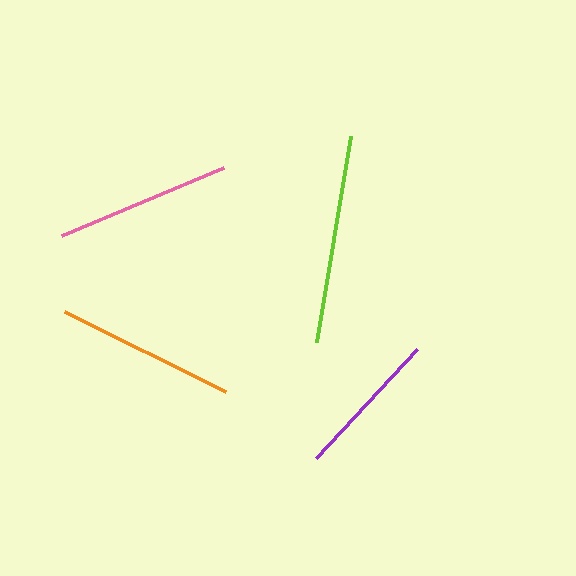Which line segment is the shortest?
The purple line is the shortest at approximately 149 pixels.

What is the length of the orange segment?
The orange segment is approximately 180 pixels long.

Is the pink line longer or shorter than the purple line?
The pink line is longer than the purple line.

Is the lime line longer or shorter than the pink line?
The lime line is longer than the pink line.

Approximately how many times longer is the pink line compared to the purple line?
The pink line is approximately 1.2 times the length of the purple line.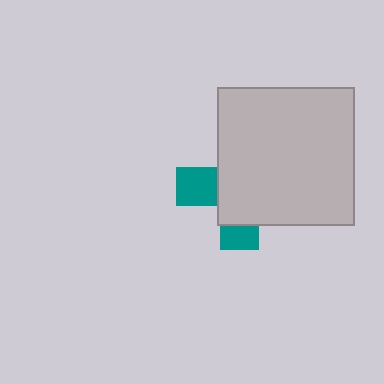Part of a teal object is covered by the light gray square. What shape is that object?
It is a cross.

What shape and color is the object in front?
The object in front is a light gray square.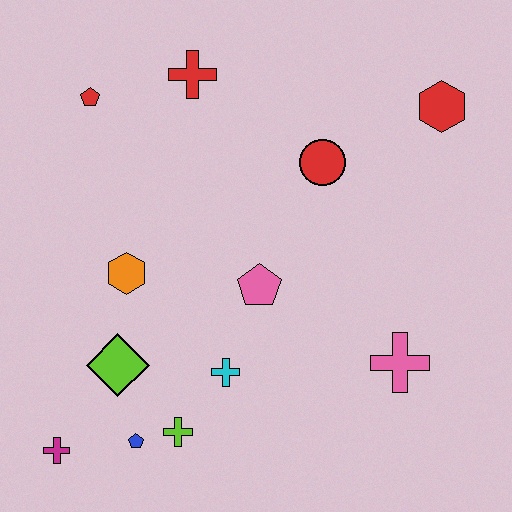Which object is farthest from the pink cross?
The red pentagon is farthest from the pink cross.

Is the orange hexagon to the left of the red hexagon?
Yes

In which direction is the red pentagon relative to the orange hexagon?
The red pentagon is above the orange hexagon.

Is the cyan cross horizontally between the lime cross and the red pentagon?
No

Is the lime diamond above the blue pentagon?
Yes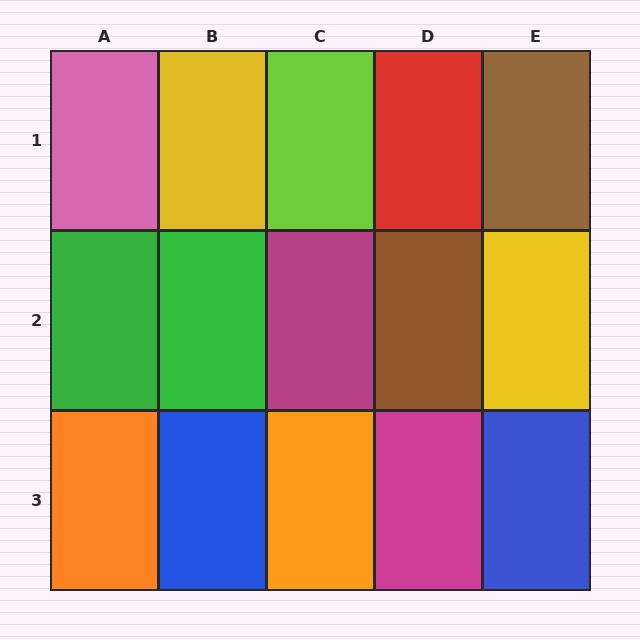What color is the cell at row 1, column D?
Red.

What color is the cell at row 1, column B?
Yellow.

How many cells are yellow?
2 cells are yellow.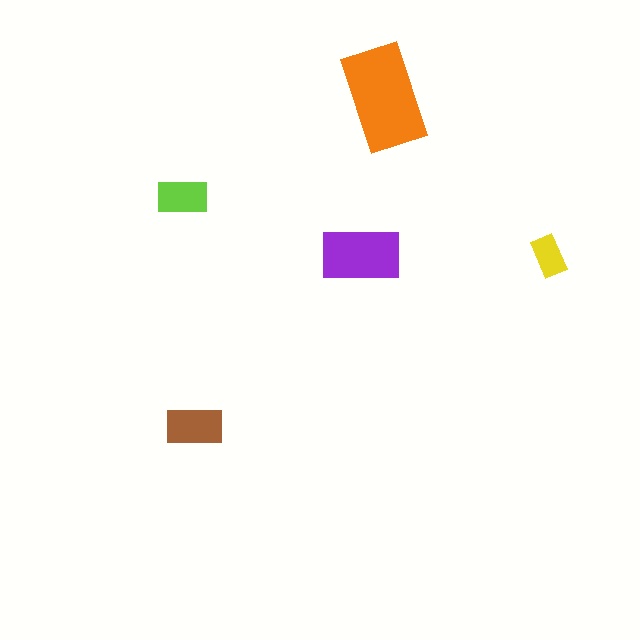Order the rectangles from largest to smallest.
the orange one, the purple one, the brown one, the lime one, the yellow one.